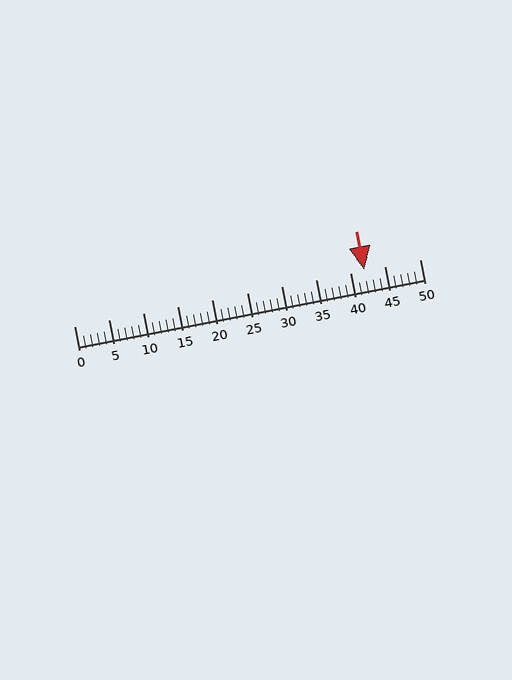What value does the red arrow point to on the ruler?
The red arrow points to approximately 42.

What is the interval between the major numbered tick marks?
The major tick marks are spaced 5 units apart.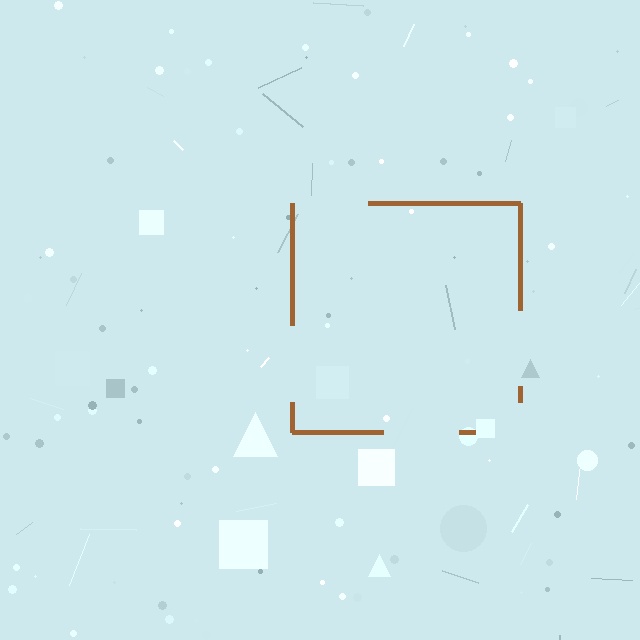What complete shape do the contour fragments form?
The contour fragments form a square.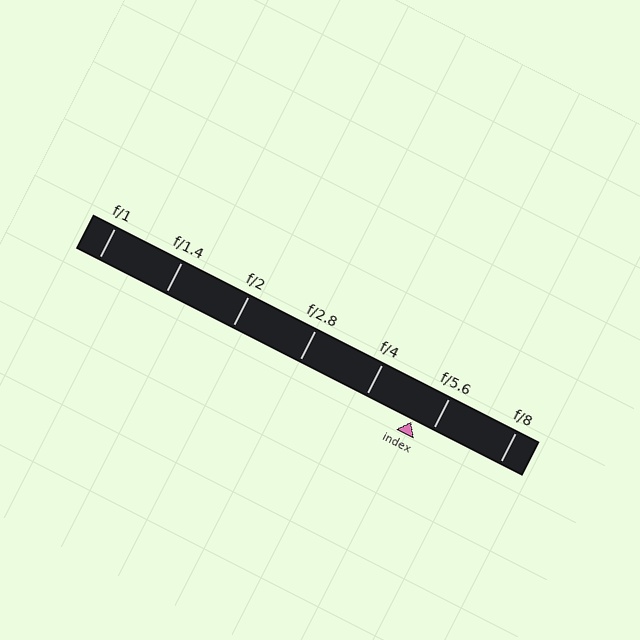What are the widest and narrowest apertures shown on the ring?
The widest aperture shown is f/1 and the narrowest is f/8.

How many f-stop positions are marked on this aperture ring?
There are 7 f-stop positions marked.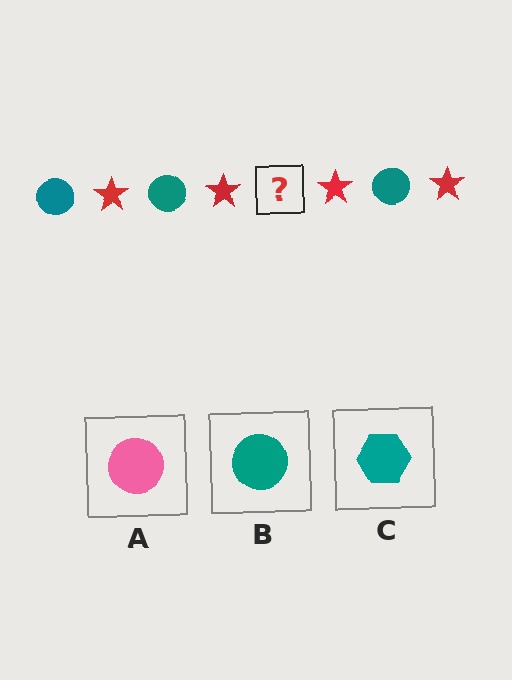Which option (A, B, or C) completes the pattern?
B.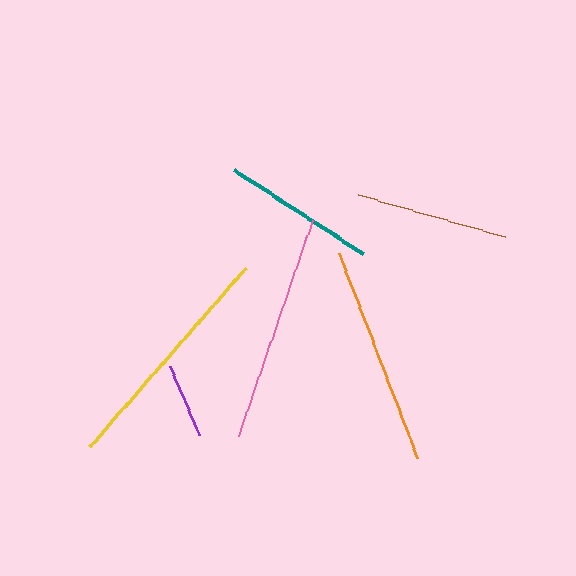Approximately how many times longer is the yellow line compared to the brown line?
The yellow line is approximately 1.6 times the length of the brown line.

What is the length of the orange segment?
The orange segment is approximately 219 pixels long.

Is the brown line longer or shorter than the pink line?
The pink line is longer than the brown line.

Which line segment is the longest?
The yellow line is the longest at approximately 237 pixels.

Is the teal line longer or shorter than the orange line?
The orange line is longer than the teal line.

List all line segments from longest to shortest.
From longest to shortest: yellow, pink, orange, brown, teal, purple.